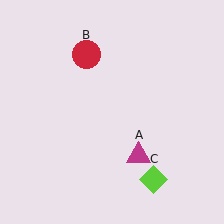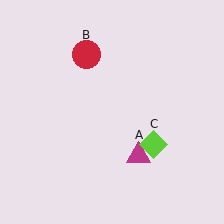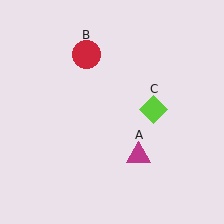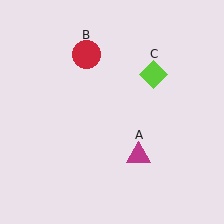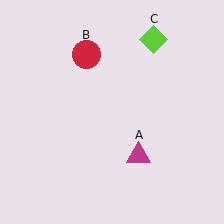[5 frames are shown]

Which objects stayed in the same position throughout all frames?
Magenta triangle (object A) and red circle (object B) remained stationary.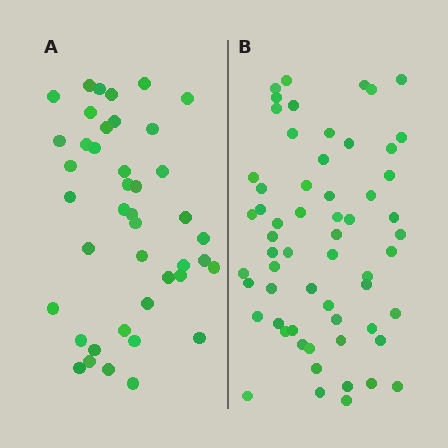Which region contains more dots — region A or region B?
Region B (the right region) has more dots.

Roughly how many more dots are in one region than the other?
Region B has approximately 20 more dots than region A.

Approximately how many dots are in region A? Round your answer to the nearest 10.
About 40 dots. (The exact count is 42, which rounds to 40.)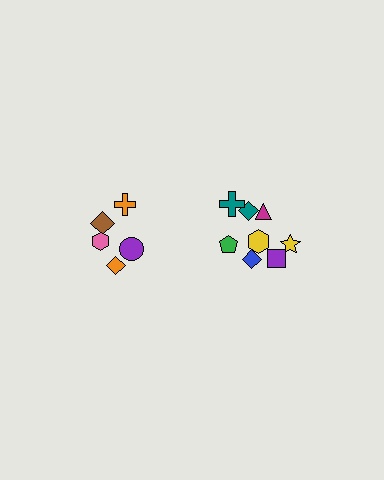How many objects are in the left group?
There are 5 objects.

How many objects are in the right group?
There are 8 objects.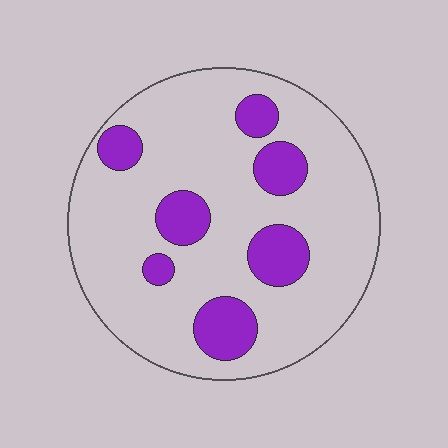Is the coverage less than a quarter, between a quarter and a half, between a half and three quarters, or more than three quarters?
Less than a quarter.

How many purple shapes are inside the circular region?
7.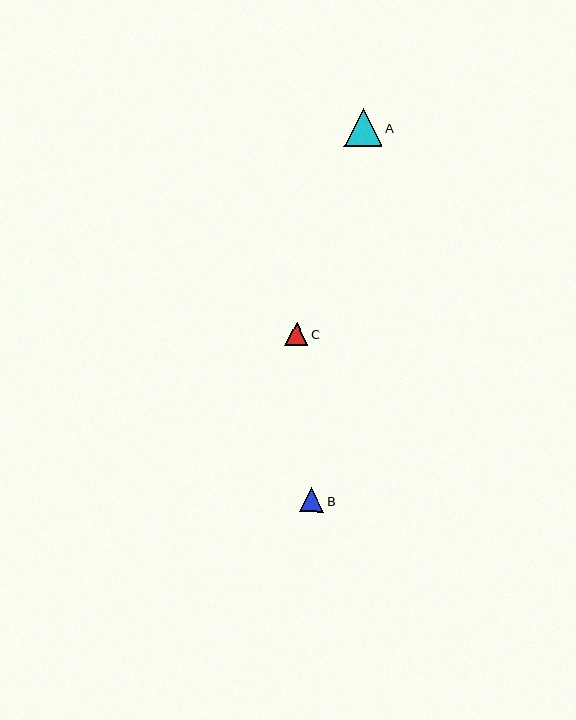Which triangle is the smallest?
Triangle C is the smallest with a size of approximately 23 pixels.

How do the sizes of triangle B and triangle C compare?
Triangle B and triangle C are approximately the same size.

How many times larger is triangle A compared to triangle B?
Triangle A is approximately 1.6 times the size of triangle B.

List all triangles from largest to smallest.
From largest to smallest: A, B, C.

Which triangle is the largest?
Triangle A is the largest with a size of approximately 38 pixels.